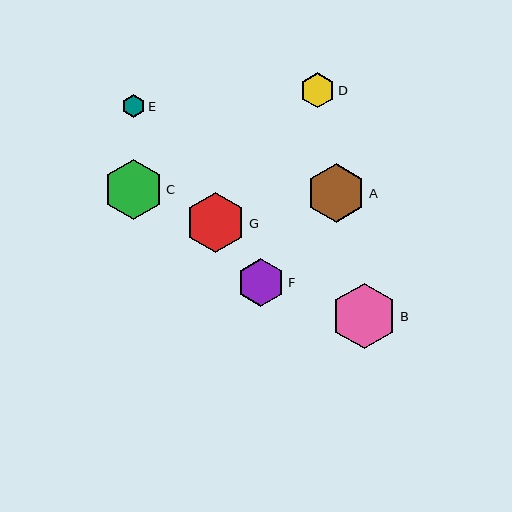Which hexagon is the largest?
Hexagon B is the largest with a size of approximately 65 pixels.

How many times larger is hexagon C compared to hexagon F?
Hexagon C is approximately 1.3 times the size of hexagon F.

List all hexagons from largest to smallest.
From largest to smallest: B, C, G, A, F, D, E.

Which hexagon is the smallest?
Hexagon E is the smallest with a size of approximately 23 pixels.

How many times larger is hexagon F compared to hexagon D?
Hexagon F is approximately 1.4 times the size of hexagon D.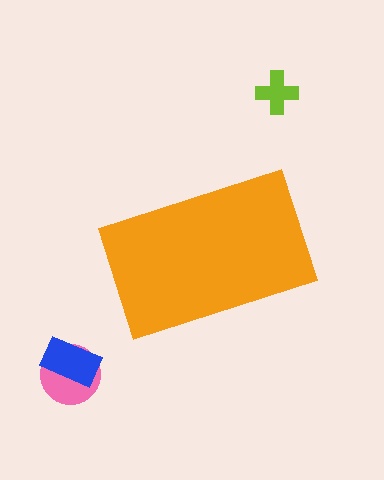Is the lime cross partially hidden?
No, the lime cross is fully visible.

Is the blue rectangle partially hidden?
No, the blue rectangle is fully visible.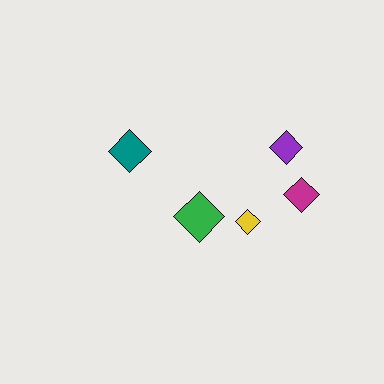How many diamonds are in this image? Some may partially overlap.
There are 5 diamonds.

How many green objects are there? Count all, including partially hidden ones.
There is 1 green object.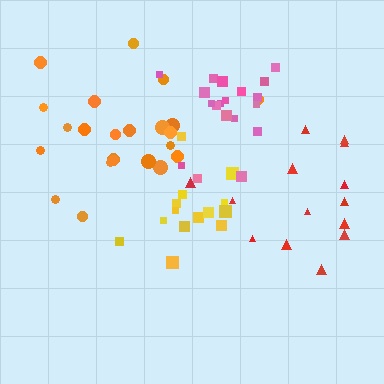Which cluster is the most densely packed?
Pink.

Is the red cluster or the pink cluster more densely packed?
Pink.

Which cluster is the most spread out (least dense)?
Red.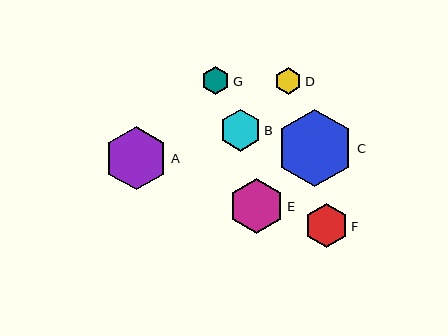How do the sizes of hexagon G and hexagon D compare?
Hexagon G and hexagon D are approximately the same size.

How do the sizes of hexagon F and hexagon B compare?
Hexagon F and hexagon B are approximately the same size.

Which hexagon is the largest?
Hexagon C is the largest with a size of approximately 77 pixels.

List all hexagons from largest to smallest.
From largest to smallest: C, A, E, F, B, G, D.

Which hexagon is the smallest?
Hexagon D is the smallest with a size of approximately 27 pixels.